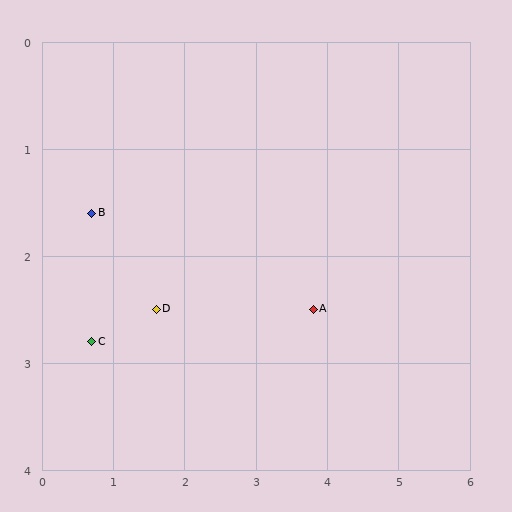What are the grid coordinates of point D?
Point D is at approximately (1.6, 2.5).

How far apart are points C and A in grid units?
Points C and A are about 3.1 grid units apart.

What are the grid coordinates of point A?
Point A is at approximately (3.8, 2.5).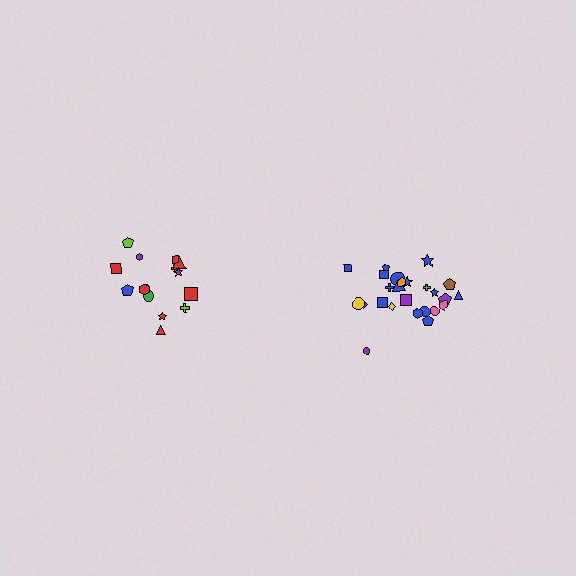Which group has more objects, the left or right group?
The right group.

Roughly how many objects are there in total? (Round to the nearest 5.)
Roughly 40 objects in total.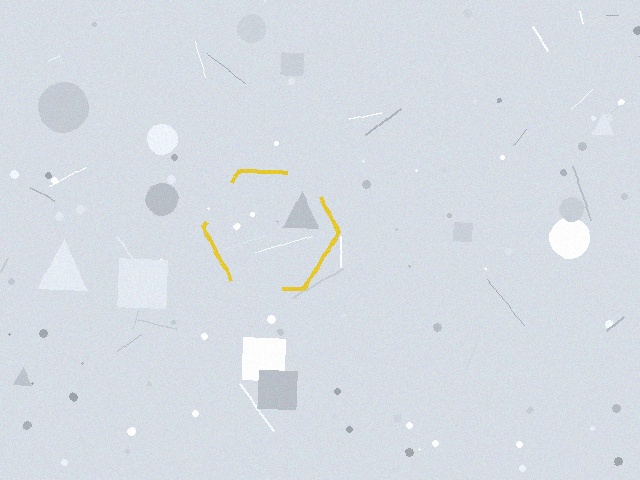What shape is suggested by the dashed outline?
The dashed outline suggests a hexagon.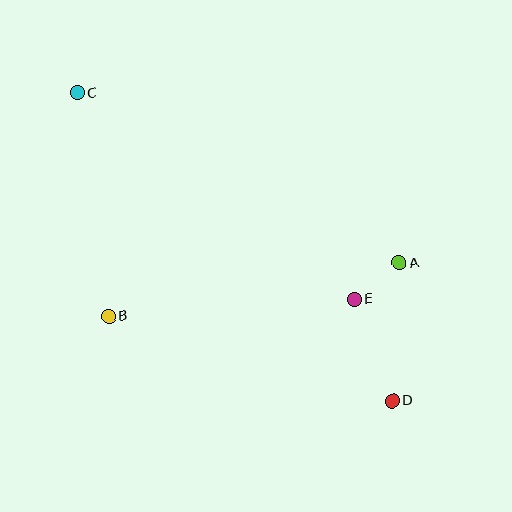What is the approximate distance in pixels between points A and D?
The distance between A and D is approximately 138 pixels.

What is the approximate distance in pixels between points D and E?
The distance between D and E is approximately 108 pixels.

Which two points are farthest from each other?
Points C and D are farthest from each other.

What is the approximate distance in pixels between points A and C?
The distance between A and C is approximately 363 pixels.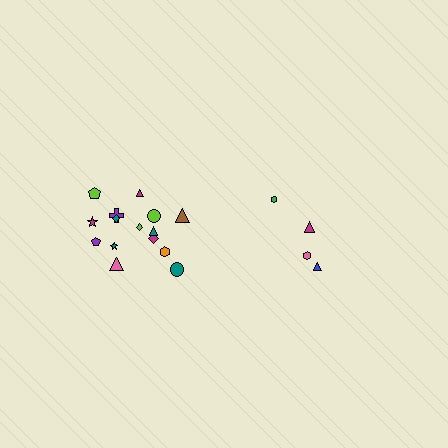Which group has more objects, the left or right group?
The left group.